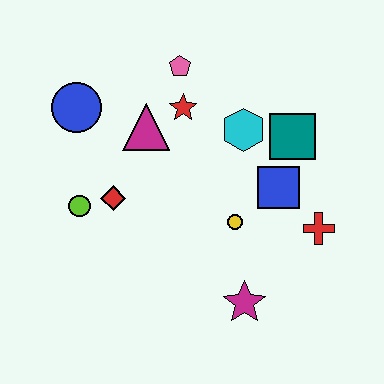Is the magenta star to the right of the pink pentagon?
Yes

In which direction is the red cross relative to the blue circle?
The red cross is to the right of the blue circle.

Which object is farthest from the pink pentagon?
The magenta star is farthest from the pink pentagon.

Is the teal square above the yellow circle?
Yes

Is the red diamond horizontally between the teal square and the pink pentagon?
No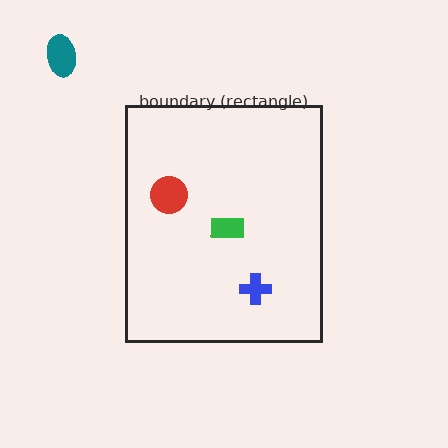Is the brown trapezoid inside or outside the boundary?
Inside.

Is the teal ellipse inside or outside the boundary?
Outside.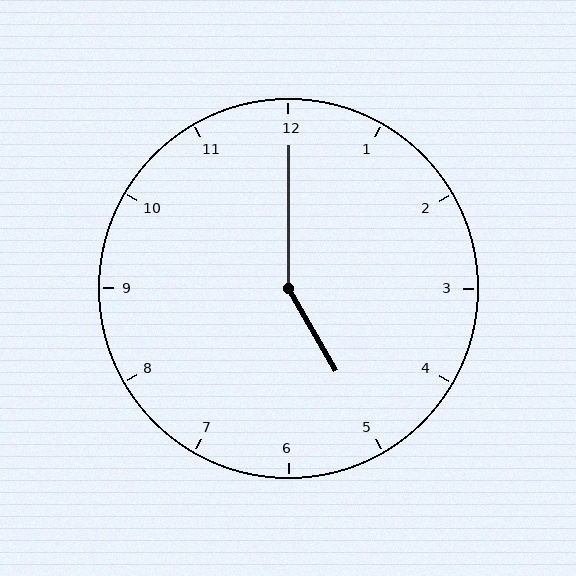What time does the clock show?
5:00.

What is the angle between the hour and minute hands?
Approximately 150 degrees.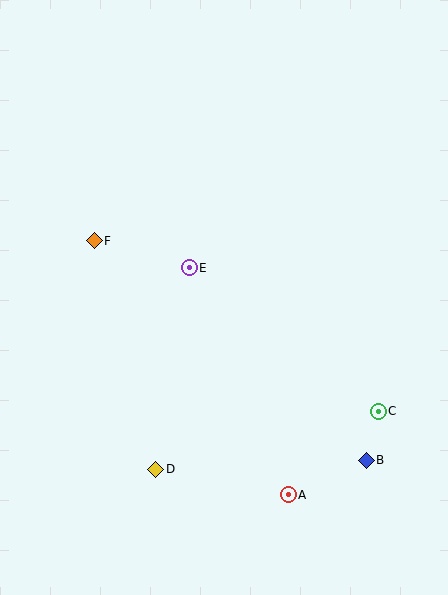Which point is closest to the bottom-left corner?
Point D is closest to the bottom-left corner.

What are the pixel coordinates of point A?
Point A is at (288, 495).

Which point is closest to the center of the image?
Point E at (189, 268) is closest to the center.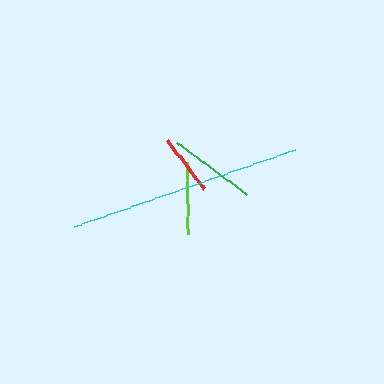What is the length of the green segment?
The green segment is approximately 87 pixels long.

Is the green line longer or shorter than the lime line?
The green line is longer than the lime line.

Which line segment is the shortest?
The red line is the shortest at approximately 62 pixels.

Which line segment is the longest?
The cyan line is the longest at approximately 235 pixels.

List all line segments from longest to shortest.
From longest to shortest: cyan, green, lime, red.